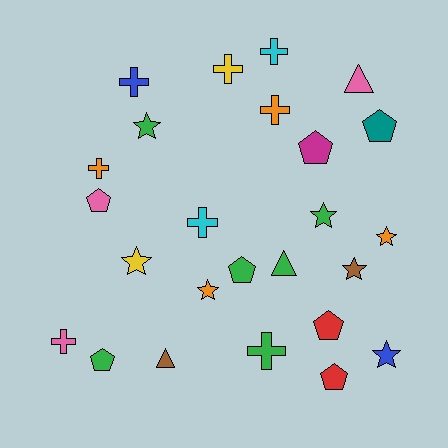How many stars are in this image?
There are 7 stars.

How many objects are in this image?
There are 25 objects.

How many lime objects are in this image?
There are no lime objects.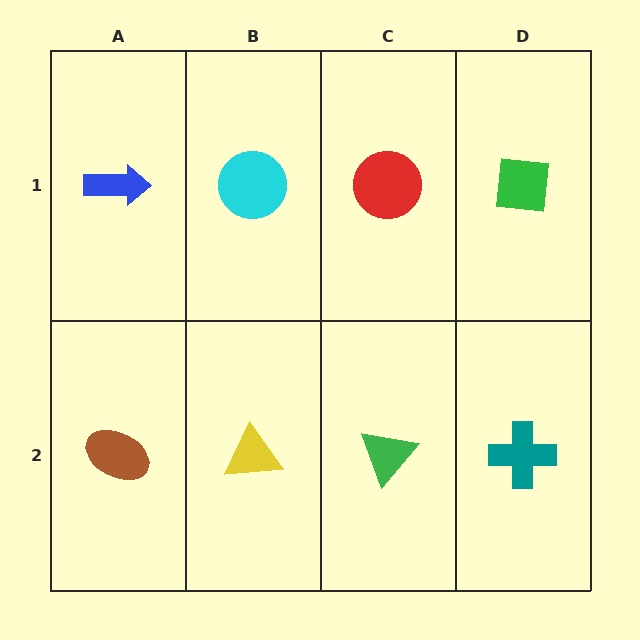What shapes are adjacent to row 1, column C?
A green triangle (row 2, column C), a cyan circle (row 1, column B), a green square (row 1, column D).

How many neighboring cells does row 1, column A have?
2.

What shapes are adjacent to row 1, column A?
A brown ellipse (row 2, column A), a cyan circle (row 1, column B).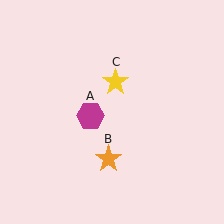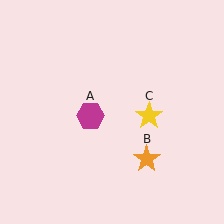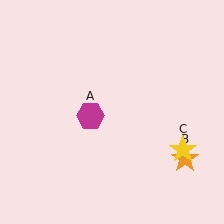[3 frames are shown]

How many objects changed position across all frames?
2 objects changed position: orange star (object B), yellow star (object C).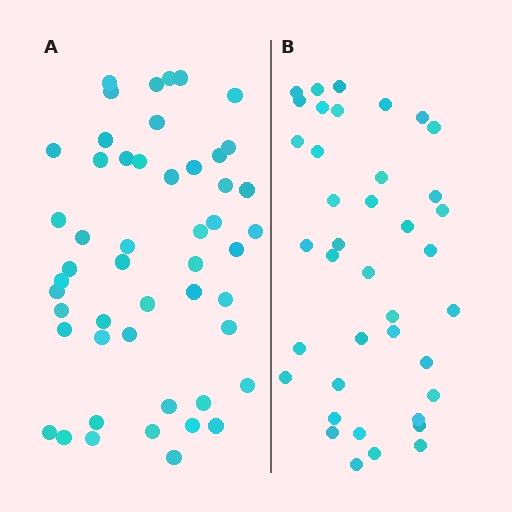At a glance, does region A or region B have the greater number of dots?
Region A (the left region) has more dots.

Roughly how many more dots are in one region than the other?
Region A has roughly 12 or so more dots than region B.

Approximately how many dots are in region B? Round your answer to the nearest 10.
About 40 dots. (The exact count is 39, which rounds to 40.)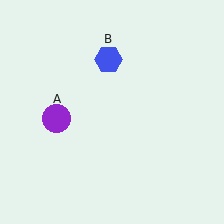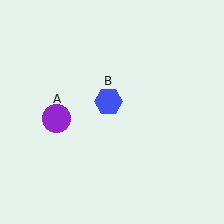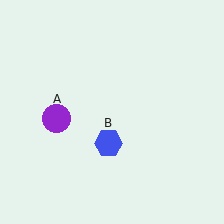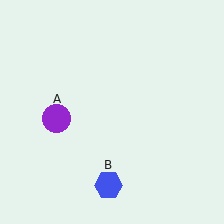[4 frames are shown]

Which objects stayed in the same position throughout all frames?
Purple circle (object A) remained stationary.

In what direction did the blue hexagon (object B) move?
The blue hexagon (object B) moved down.